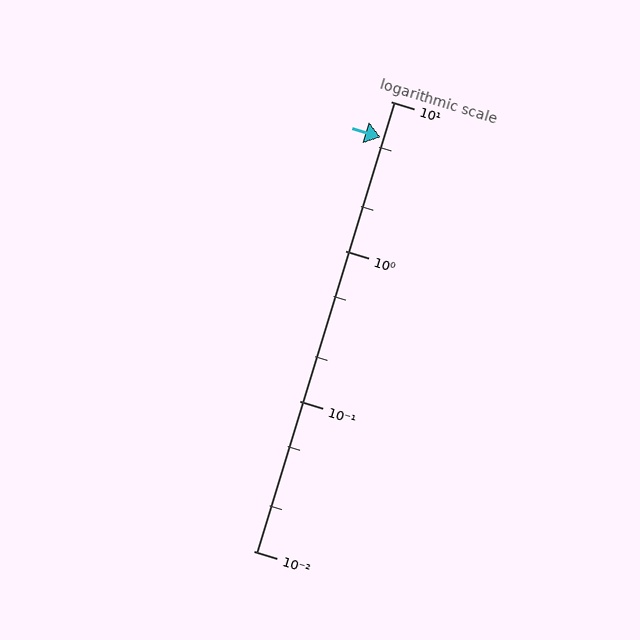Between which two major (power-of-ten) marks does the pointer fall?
The pointer is between 1 and 10.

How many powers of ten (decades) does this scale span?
The scale spans 3 decades, from 0.01 to 10.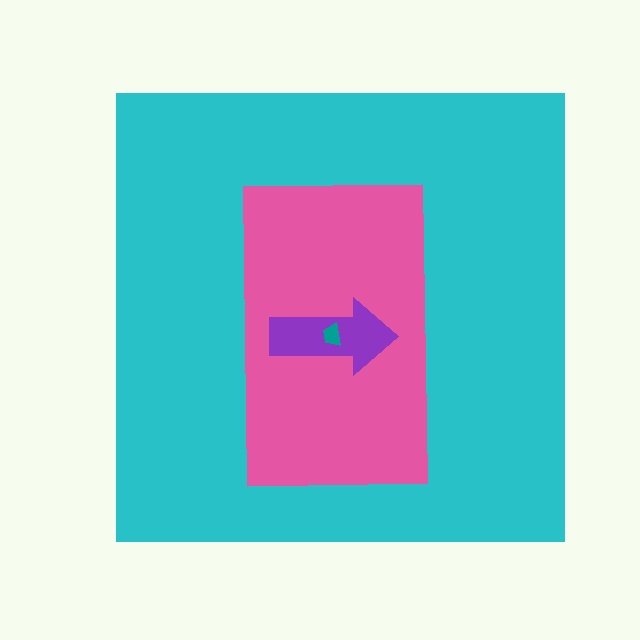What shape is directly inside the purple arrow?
The teal trapezoid.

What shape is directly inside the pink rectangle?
The purple arrow.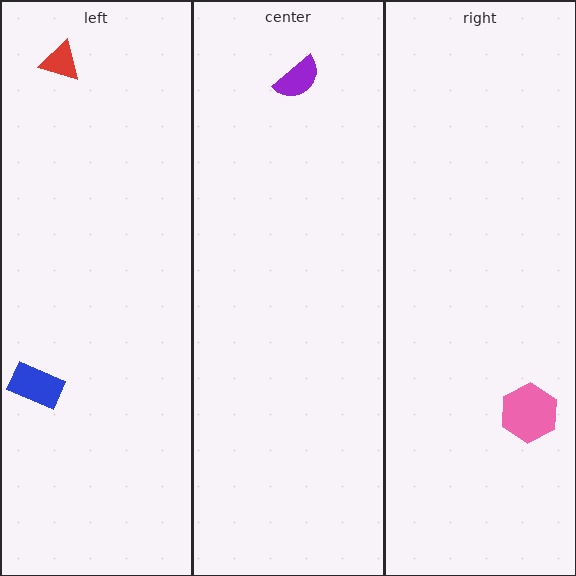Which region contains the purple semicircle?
The center region.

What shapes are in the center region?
The purple semicircle.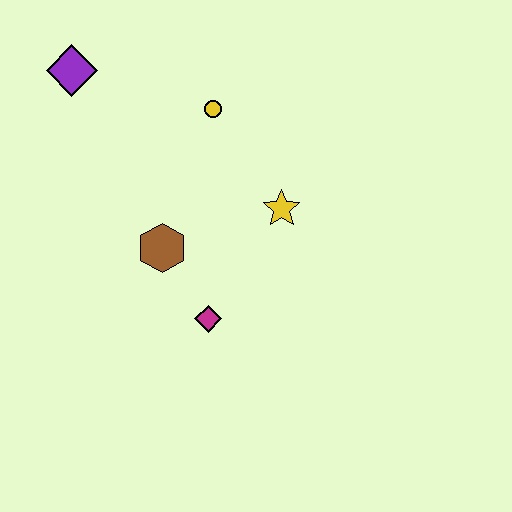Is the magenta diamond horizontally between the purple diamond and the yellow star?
Yes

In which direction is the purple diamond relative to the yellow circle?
The purple diamond is to the left of the yellow circle.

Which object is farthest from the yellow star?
The purple diamond is farthest from the yellow star.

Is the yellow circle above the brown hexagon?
Yes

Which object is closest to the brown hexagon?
The magenta diamond is closest to the brown hexagon.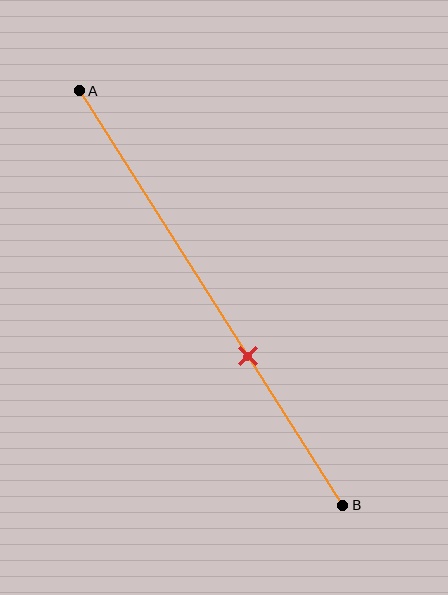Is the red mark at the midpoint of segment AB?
No, the mark is at about 65% from A, not at the 50% midpoint.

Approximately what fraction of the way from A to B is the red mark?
The red mark is approximately 65% of the way from A to B.